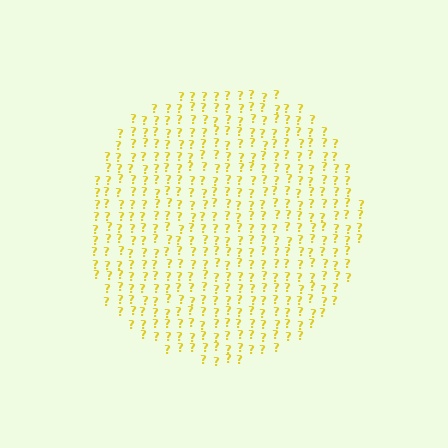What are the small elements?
The small elements are question marks.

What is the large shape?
The large shape is a circle.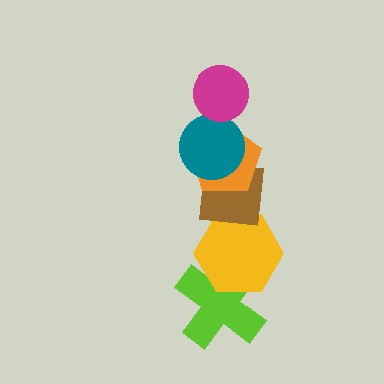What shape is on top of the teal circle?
The magenta circle is on top of the teal circle.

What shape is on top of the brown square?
The orange pentagon is on top of the brown square.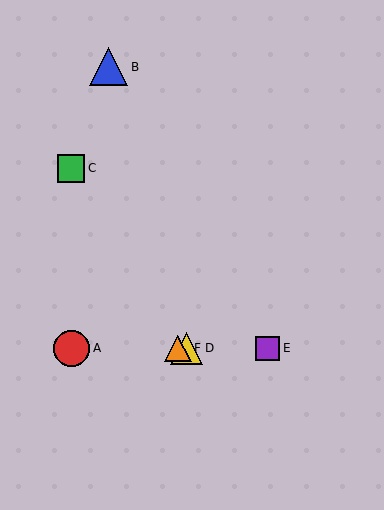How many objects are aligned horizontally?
4 objects (A, D, E, F) are aligned horizontally.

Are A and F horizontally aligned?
Yes, both are at y≈348.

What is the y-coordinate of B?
Object B is at y≈67.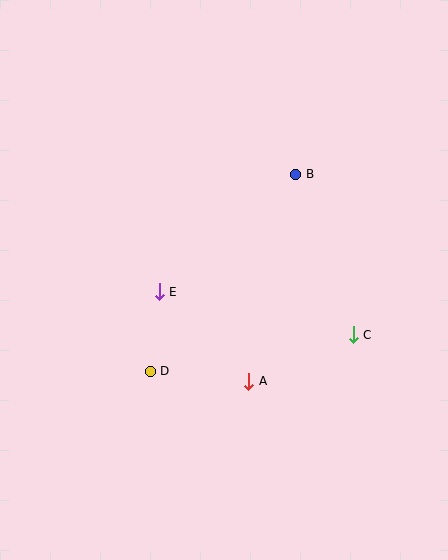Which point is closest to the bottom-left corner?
Point D is closest to the bottom-left corner.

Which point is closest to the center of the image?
Point E at (159, 292) is closest to the center.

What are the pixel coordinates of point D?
Point D is at (150, 371).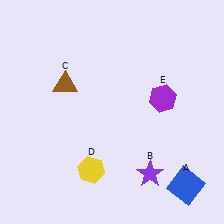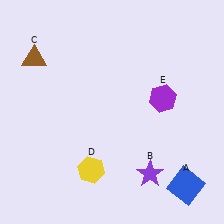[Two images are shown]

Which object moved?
The brown triangle (C) moved left.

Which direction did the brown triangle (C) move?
The brown triangle (C) moved left.